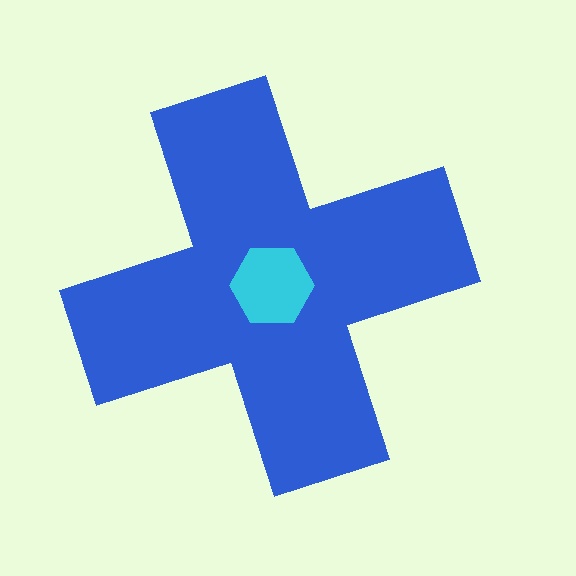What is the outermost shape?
The blue cross.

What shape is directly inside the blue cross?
The cyan hexagon.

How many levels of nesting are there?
2.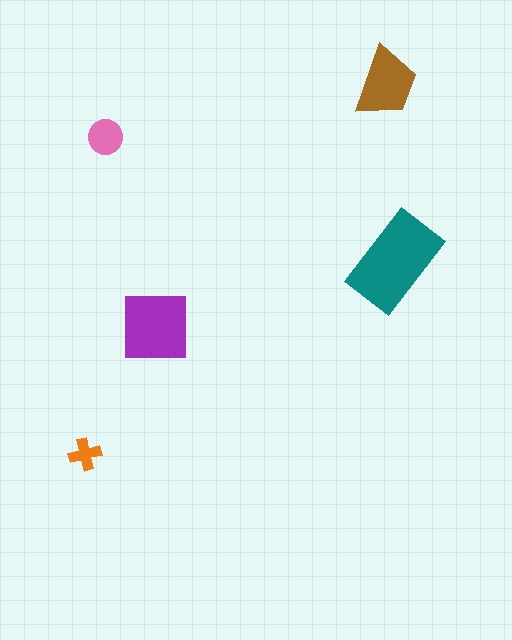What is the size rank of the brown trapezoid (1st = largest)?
3rd.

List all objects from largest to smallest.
The teal rectangle, the purple square, the brown trapezoid, the pink circle, the orange cross.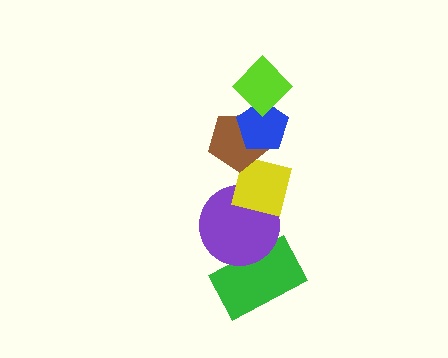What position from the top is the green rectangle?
The green rectangle is 6th from the top.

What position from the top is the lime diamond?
The lime diamond is 1st from the top.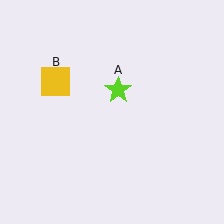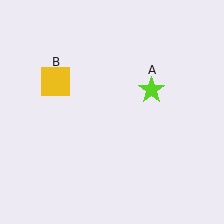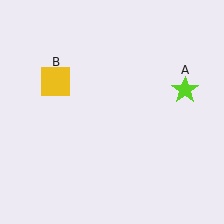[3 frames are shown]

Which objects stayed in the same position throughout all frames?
Yellow square (object B) remained stationary.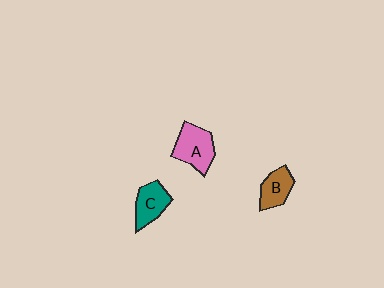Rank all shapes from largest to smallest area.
From largest to smallest: A (pink), C (teal), B (brown).